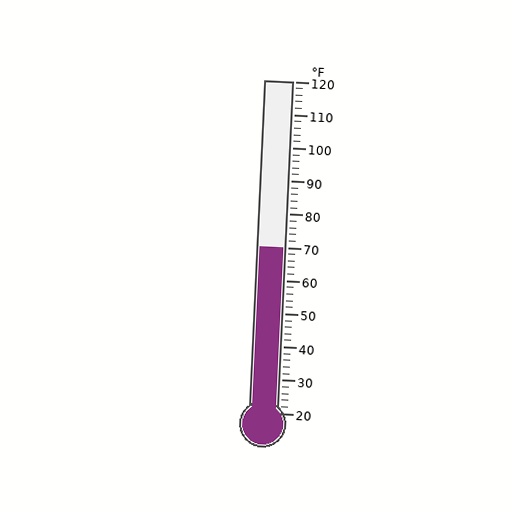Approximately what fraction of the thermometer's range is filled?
The thermometer is filled to approximately 50% of its range.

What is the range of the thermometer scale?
The thermometer scale ranges from 20°F to 120°F.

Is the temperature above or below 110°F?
The temperature is below 110°F.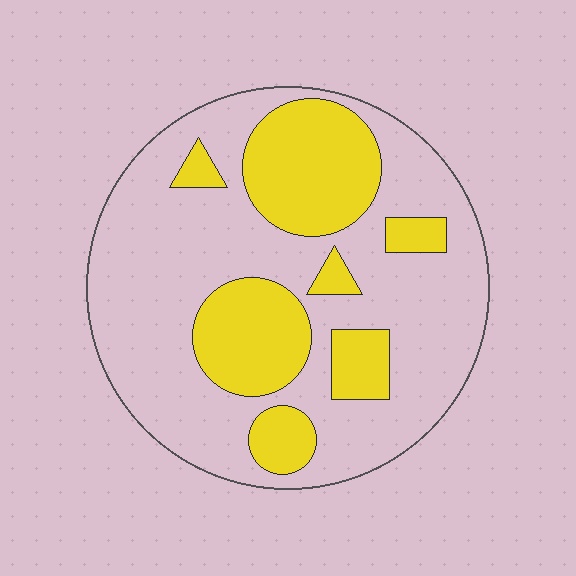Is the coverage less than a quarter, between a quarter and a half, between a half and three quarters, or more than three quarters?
Between a quarter and a half.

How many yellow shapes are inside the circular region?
7.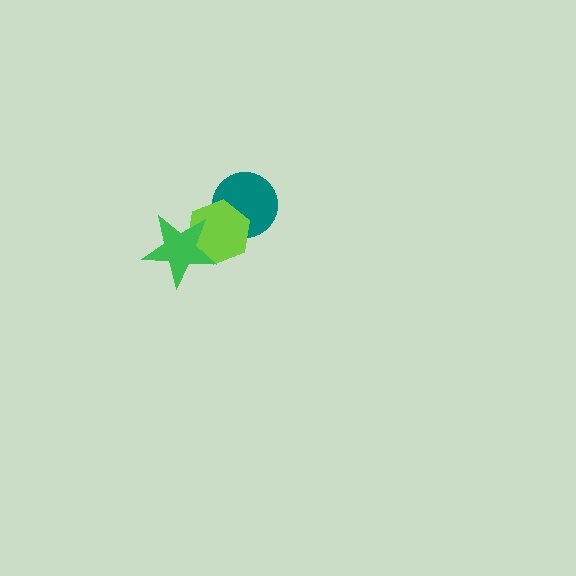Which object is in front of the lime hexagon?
The green star is in front of the lime hexagon.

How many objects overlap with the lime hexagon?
2 objects overlap with the lime hexagon.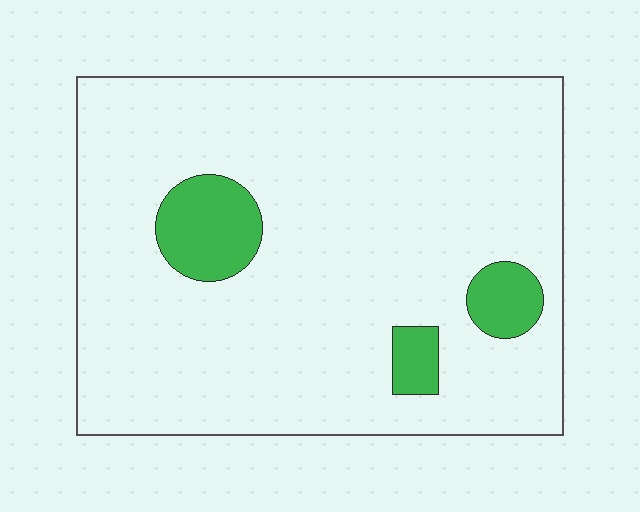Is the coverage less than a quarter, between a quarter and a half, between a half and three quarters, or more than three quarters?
Less than a quarter.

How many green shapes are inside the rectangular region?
3.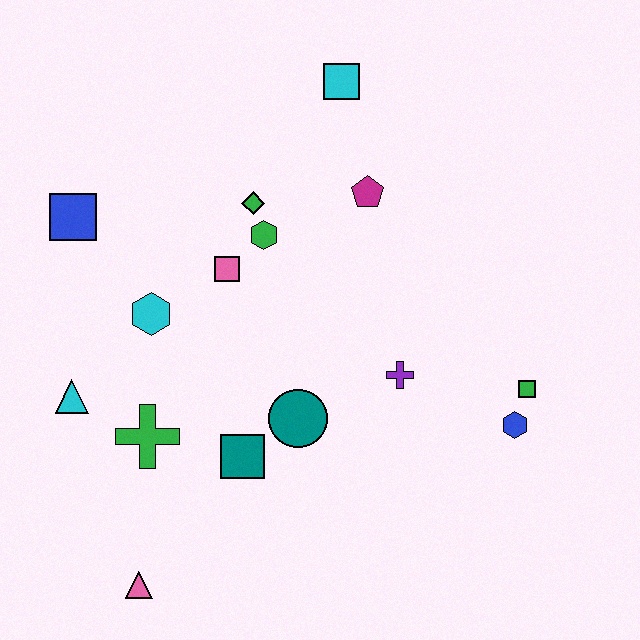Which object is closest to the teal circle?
The teal square is closest to the teal circle.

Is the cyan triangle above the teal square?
Yes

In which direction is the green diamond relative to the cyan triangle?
The green diamond is above the cyan triangle.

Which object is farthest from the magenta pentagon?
The pink triangle is farthest from the magenta pentagon.